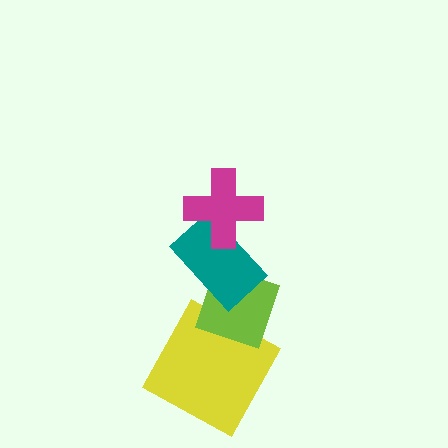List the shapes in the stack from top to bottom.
From top to bottom: the magenta cross, the teal rectangle, the lime diamond, the yellow square.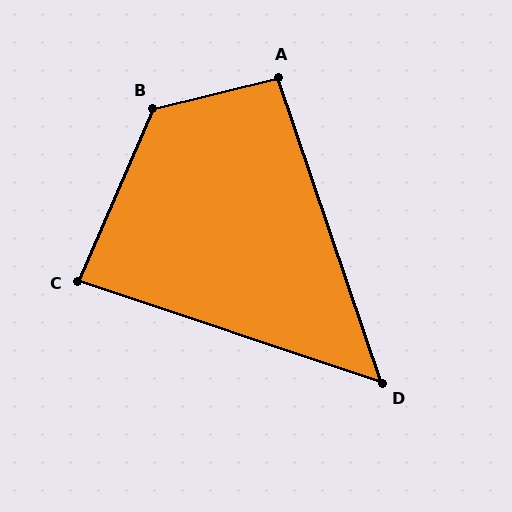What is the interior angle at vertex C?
Approximately 85 degrees (approximately right).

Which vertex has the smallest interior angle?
D, at approximately 53 degrees.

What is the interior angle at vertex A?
Approximately 95 degrees (approximately right).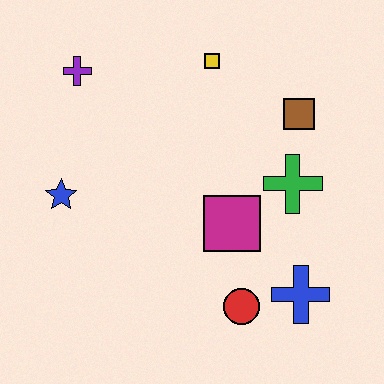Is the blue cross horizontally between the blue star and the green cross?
No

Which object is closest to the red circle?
The blue cross is closest to the red circle.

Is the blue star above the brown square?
No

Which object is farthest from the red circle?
The purple cross is farthest from the red circle.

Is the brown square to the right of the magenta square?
Yes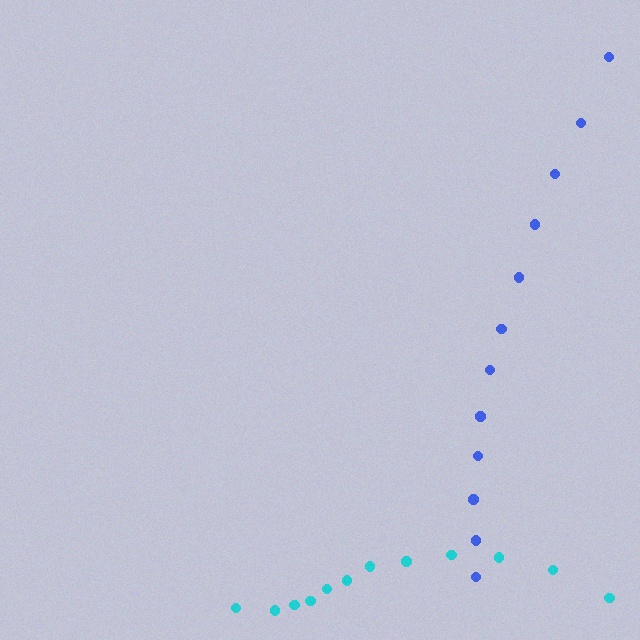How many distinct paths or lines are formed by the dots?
There are 2 distinct paths.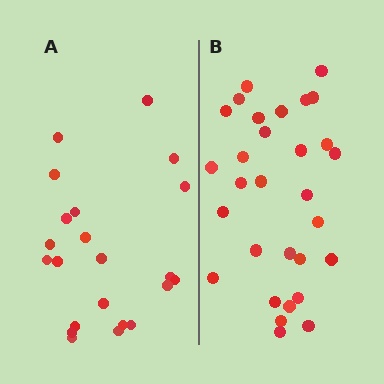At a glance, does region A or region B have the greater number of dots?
Region B (the right region) has more dots.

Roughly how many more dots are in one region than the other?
Region B has roughly 8 or so more dots than region A.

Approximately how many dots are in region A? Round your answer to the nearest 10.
About 20 dots. (The exact count is 22, which rounds to 20.)